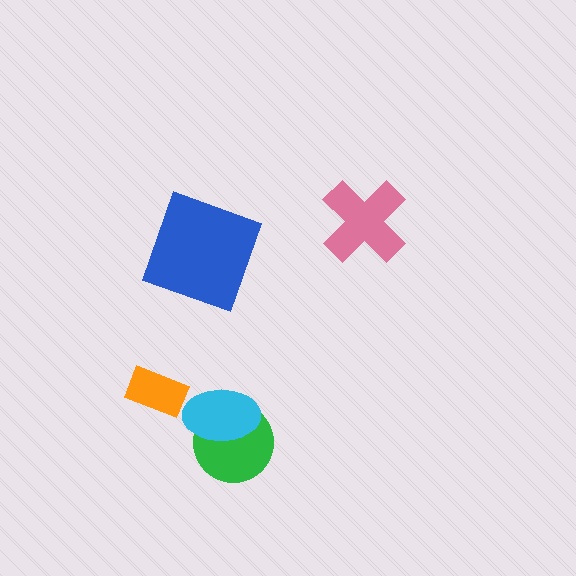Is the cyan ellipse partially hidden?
No, no other shape covers it.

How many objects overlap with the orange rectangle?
0 objects overlap with the orange rectangle.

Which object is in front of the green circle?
The cyan ellipse is in front of the green circle.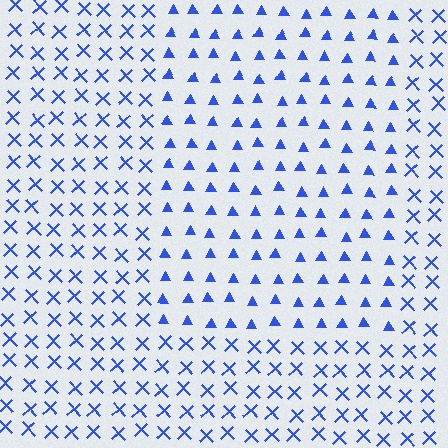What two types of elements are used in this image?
The image uses triangles inside the rectangle region and X marks outside it.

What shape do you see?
I see a rectangle.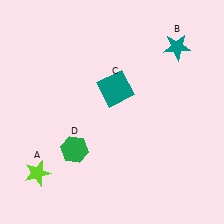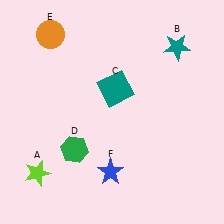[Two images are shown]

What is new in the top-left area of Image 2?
An orange circle (E) was added in the top-left area of Image 2.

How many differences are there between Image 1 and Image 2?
There are 2 differences between the two images.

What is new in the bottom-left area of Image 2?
A blue star (F) was added in the bottom-left area of Image 2.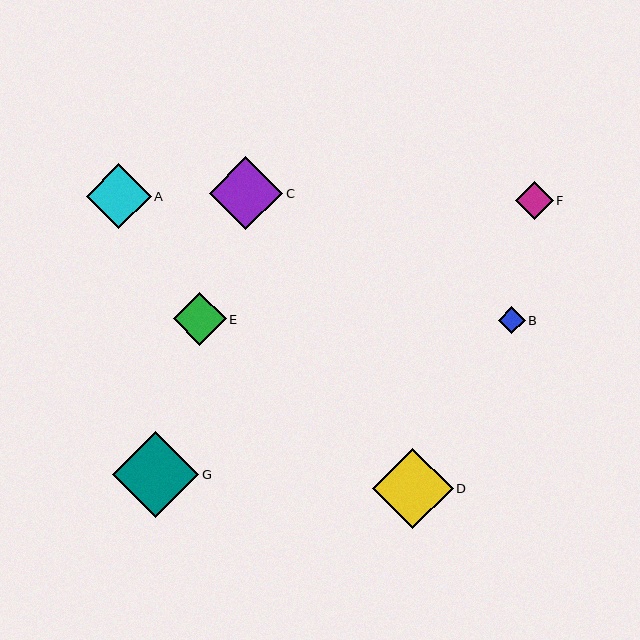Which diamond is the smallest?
Diamond B is the smallest with a size of approximately 27 pixels.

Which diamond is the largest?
Diamond G is the largest with a size of approximately 86 pixels.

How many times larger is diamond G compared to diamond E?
Diamond G is approximately 1.6 times the size of diamond E.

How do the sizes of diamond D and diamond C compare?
Diamond D and diamond C are approximately the same size.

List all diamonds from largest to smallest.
From largest to smallest: G, D, C, A, E, F, B.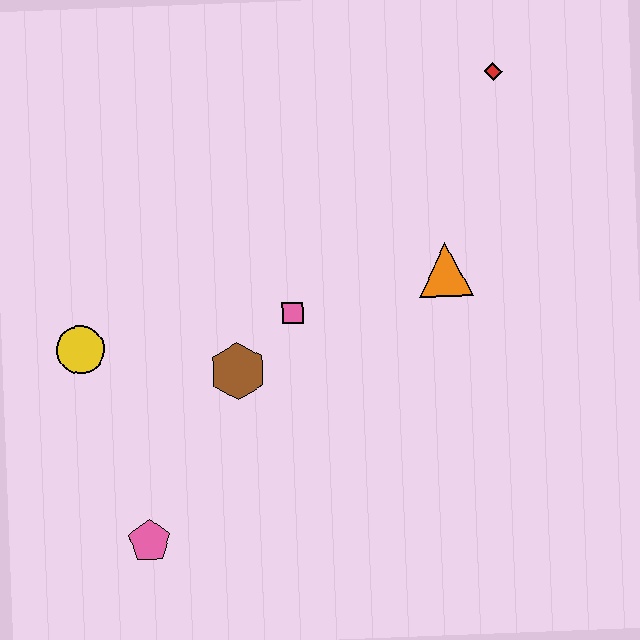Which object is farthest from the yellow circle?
The red diamond is farthest from the yellow circle.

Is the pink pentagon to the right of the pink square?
No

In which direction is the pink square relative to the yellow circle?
The pink square is to the right of the yellow circle.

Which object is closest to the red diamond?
The orange triangle is closest to the red diamond.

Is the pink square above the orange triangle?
No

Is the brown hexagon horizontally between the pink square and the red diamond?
No